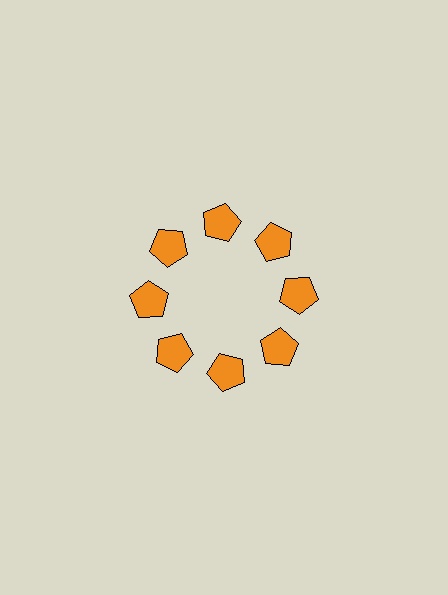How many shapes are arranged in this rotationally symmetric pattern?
There are 8 shapes, arranged in 8 groups of 1.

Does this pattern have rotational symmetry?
Yes, this pattern has 8-fold rotational symmetry. It looks the same after rotating 45 degrees around the center.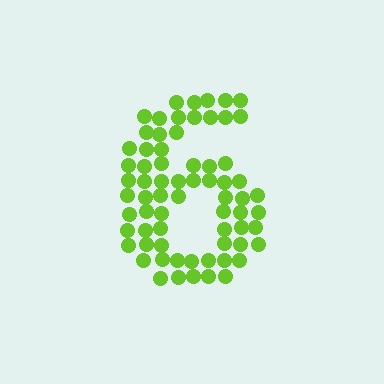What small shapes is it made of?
It is made of small circles.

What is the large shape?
The large shape is the digit 6.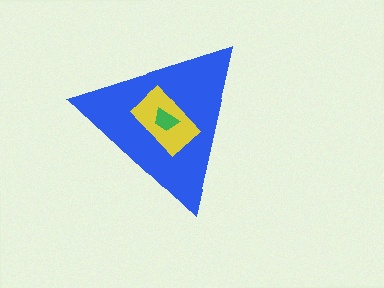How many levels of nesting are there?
3.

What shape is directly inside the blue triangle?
The yellow rectangle.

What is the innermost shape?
The green trapezoid.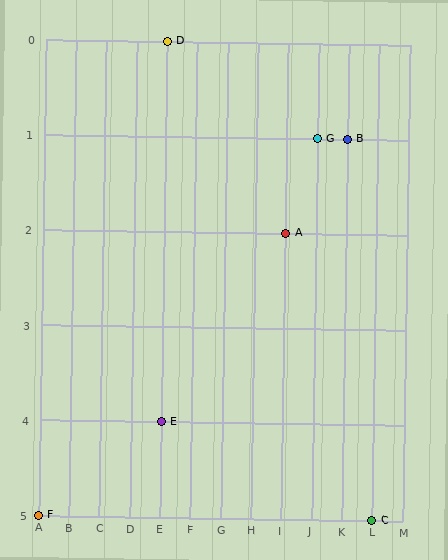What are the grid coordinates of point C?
Point C is at grid coordinates (L, 5).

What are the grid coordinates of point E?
Point E is at grid coordinates (E, 4).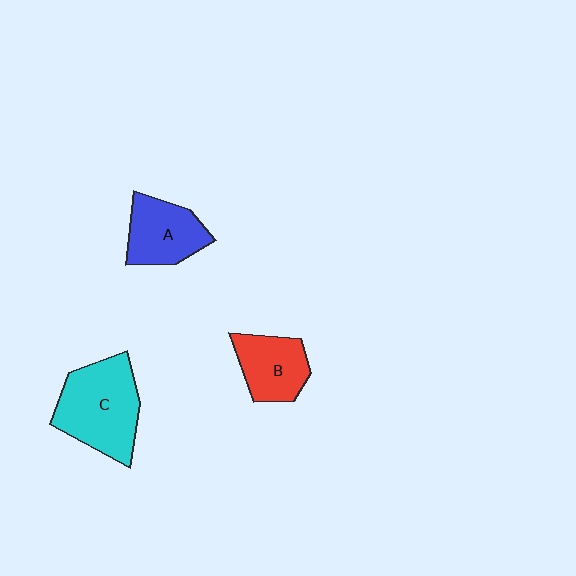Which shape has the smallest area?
Shape B (red).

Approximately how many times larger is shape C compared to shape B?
Approximately 1.6 times.